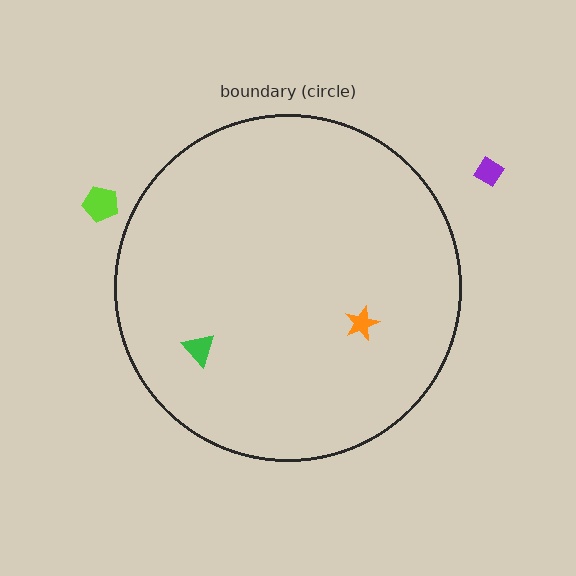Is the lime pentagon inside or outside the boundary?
Outside.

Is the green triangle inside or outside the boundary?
Inside.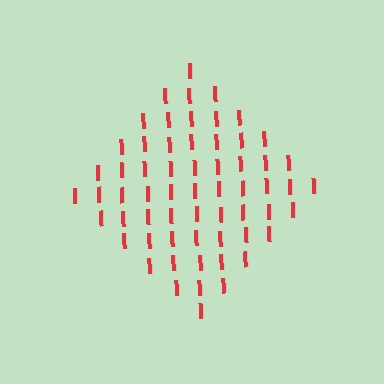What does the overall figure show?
The overall figure shows a diamond.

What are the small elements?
The small elements are letter I's.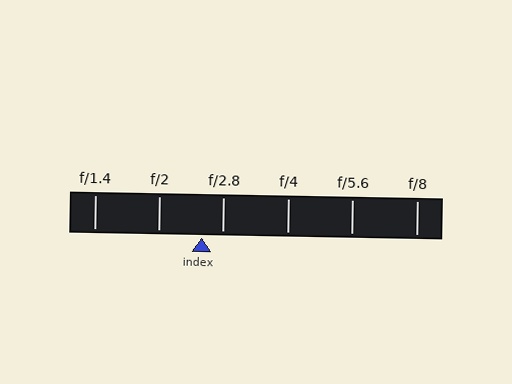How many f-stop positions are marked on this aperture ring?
There are 6 f-stop positions marked.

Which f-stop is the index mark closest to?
The index mark is closest to f/2.8.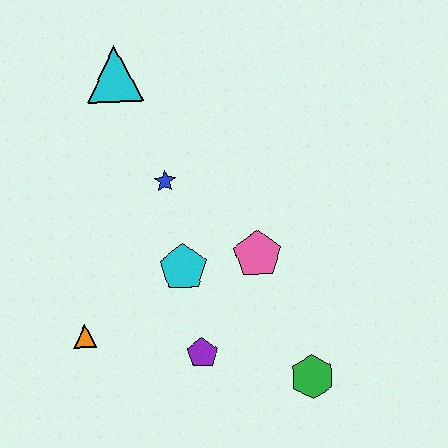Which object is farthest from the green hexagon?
The cyan triangle is farthest from the green hexagon.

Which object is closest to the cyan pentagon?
The pink pentagon is closest to the cyan pentagon.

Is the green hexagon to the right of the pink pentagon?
Yes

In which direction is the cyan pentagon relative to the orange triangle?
The cyan pentagon is to the right of the orange triangle.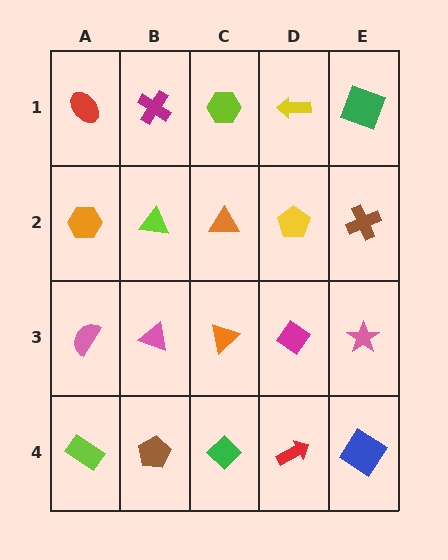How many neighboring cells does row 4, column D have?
3.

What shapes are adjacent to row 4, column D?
A magenta diamond (row 3, column D), a green diamond (row 4, column C), a blue diamond (row 4, column E).